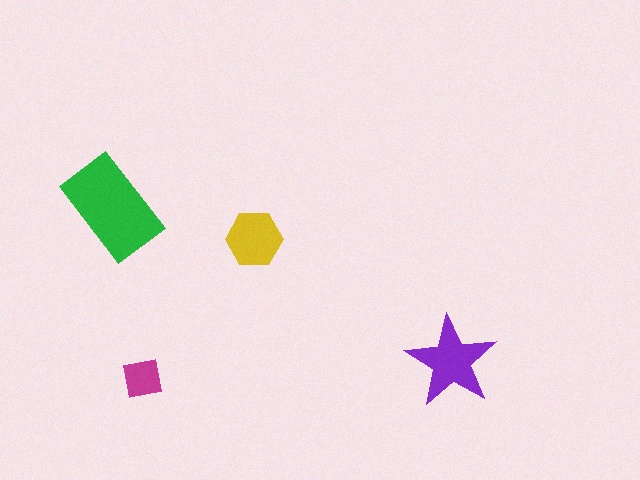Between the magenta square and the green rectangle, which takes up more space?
The green rectangle.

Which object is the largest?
The green rectangle.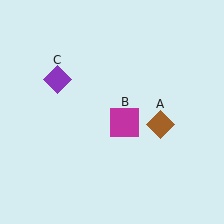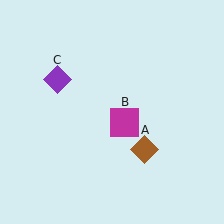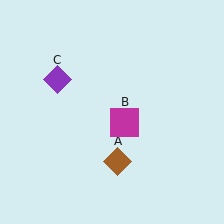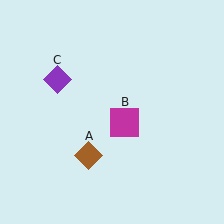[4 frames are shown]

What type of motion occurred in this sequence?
The brown diamond (object A) rotated clockwise around the center of the scene.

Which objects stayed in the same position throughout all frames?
Magenta square (object B) and purple diamond (object C) remained stationary.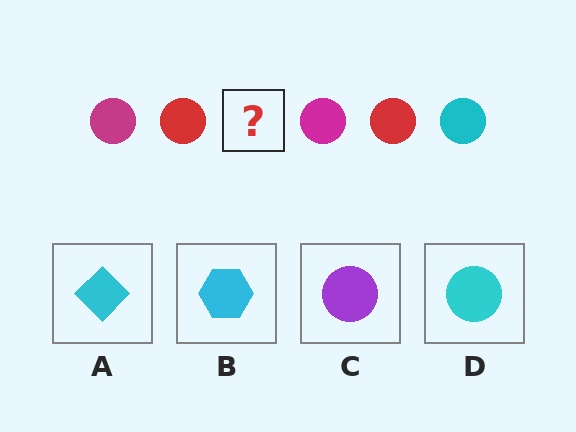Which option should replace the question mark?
Option D.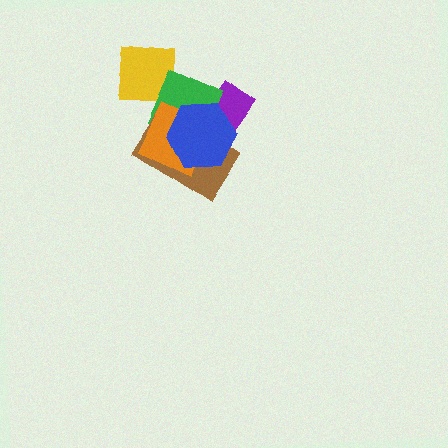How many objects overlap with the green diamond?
5 objects overlap with the green diamond.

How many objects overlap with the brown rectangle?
4 objects overlap with the brown rectangle.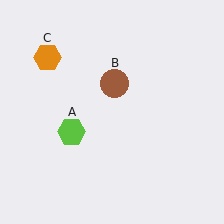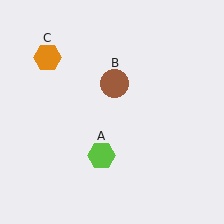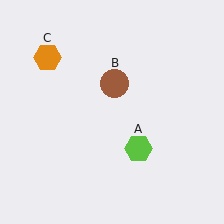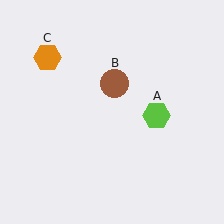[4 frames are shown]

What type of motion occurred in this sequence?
The lime hexagon (object A) rotated counterclockwise around the center of the scene.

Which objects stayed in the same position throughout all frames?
Brown circle (object B) and orange hexagon (object C) remained stationary.